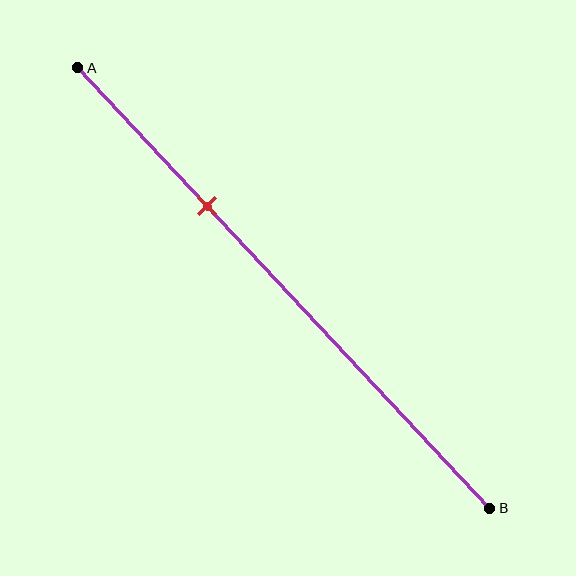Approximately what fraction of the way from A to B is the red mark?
The red mark is approximately 30% of the way from A to B.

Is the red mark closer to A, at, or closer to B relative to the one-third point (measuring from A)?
The red mark is approximately at the one-third point of segment AB.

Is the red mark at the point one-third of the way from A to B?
Yes, the mark is approximately at the one-third point.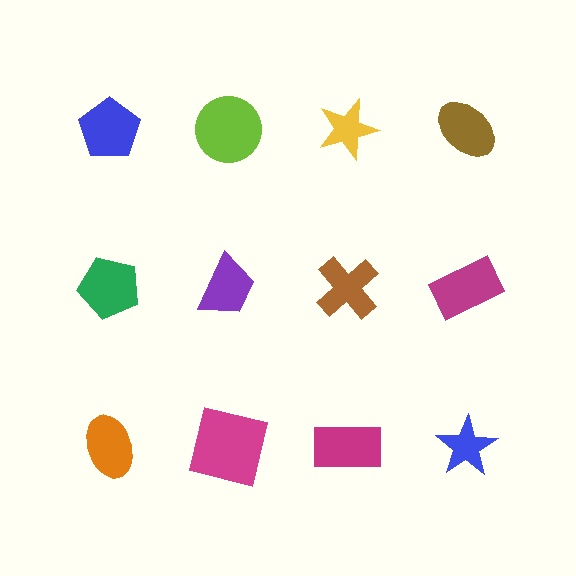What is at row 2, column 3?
A brown cross.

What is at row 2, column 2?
A purple trapezoid.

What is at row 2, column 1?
A green pentagon.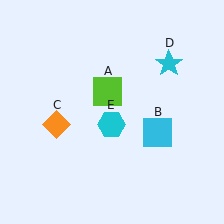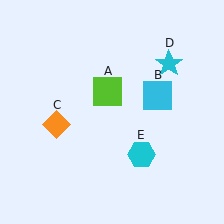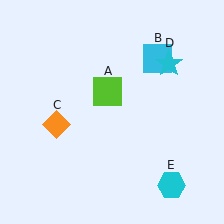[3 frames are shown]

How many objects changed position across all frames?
2 objects changed position: cyan square (object B), cyan hexagon (object E).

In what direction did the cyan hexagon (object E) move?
The cyan hexagon (object E) moved down and to the right.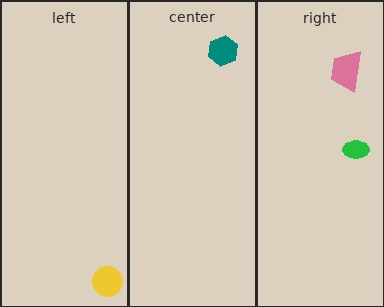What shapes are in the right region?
The pink trapezoid, the green ellipse.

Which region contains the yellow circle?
The left region.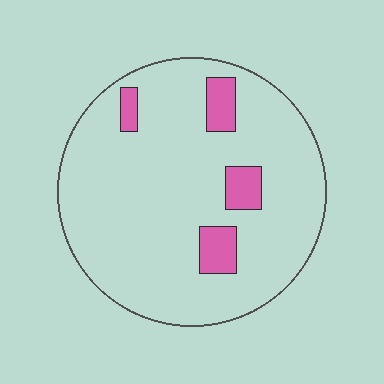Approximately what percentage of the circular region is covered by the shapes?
Approximately 10%.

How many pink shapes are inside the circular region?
4.